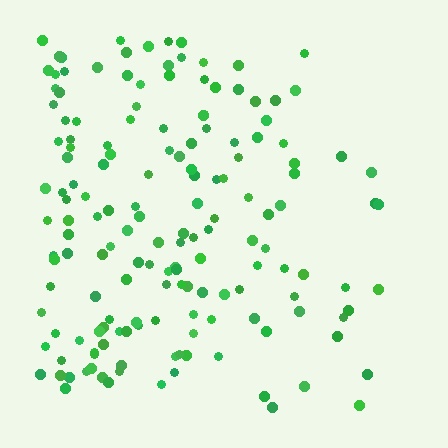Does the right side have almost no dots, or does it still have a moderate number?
Still a moderate number, just noticeably fewer than the left.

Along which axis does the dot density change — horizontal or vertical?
Horizontal.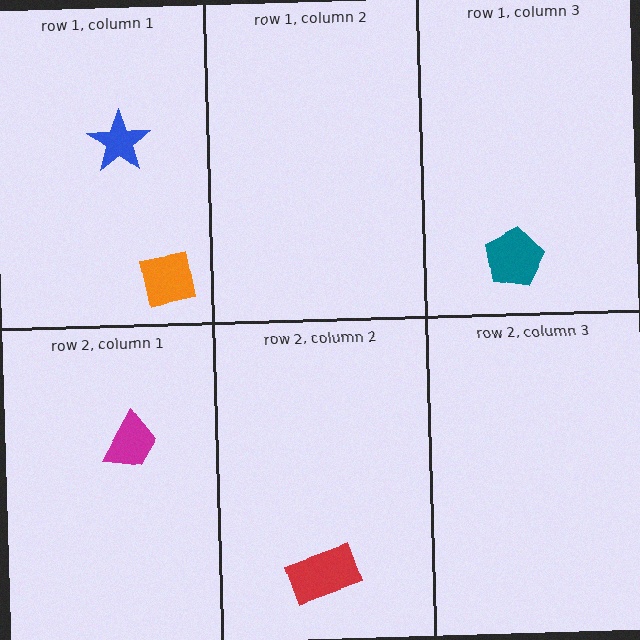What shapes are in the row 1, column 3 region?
The teal pentagon.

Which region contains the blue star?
The row 1, column 1 region.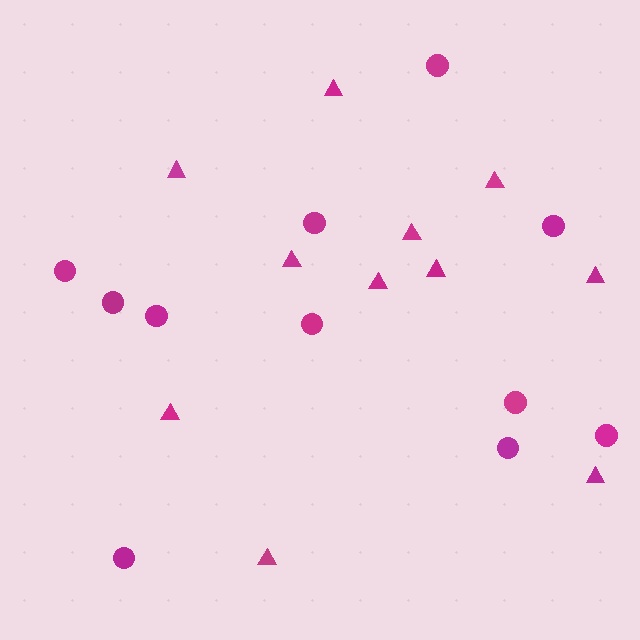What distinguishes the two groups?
There are 2 groups: one group of circles (11) and one group of triangles (11).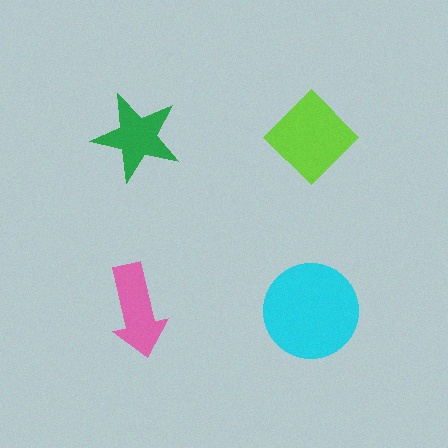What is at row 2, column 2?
A cyan circle.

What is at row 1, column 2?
A lime diamond.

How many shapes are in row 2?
2 shapes.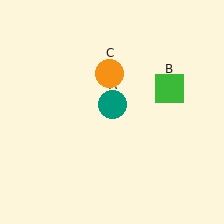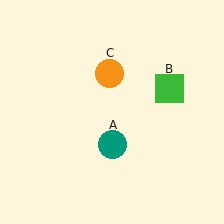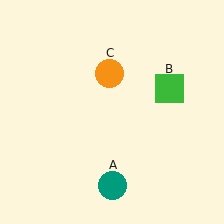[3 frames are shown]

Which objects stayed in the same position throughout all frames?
Green square (object B) and orange circle (object C) remained stationary.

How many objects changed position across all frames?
1 object changed position: teal circle (object A).